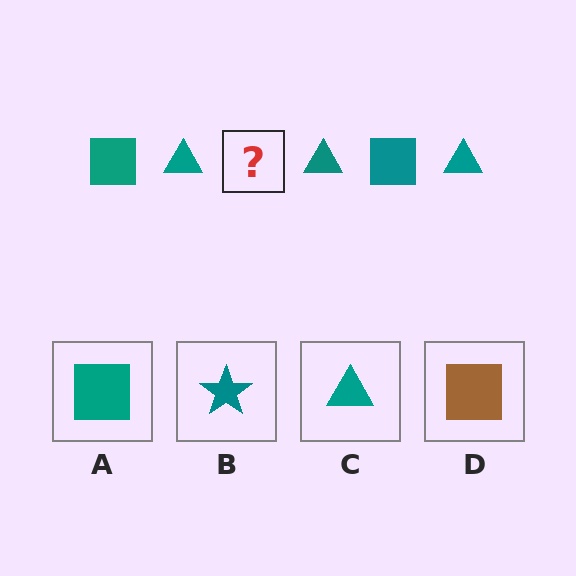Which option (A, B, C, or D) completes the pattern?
A.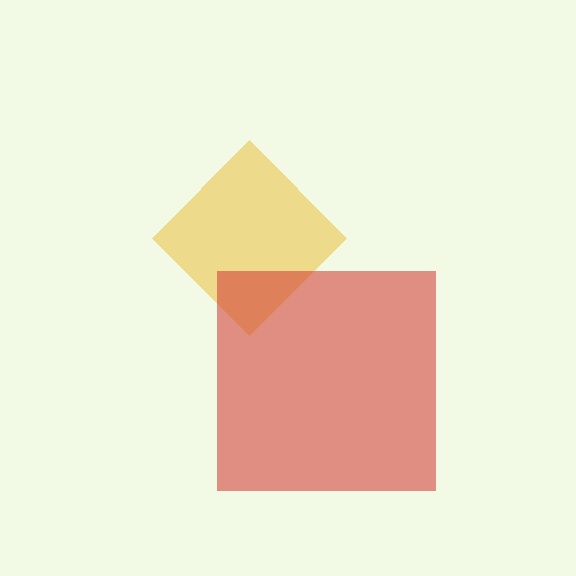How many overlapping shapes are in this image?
There are 2 overlapping shapes in the image.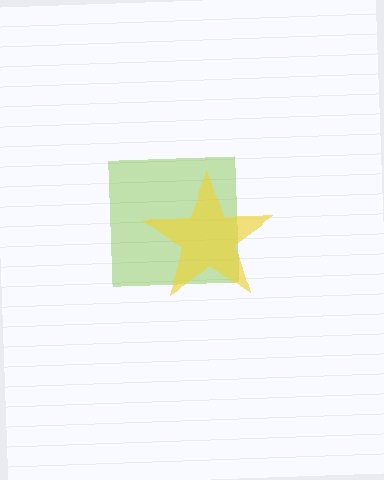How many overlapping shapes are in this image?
There are 2 overlapping shapes in the image.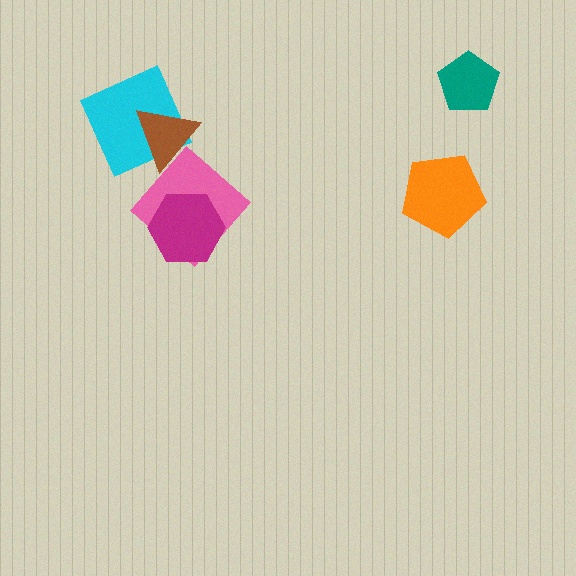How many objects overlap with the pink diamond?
1 object overlaps with the pink diamond.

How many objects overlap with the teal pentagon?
0 objects overlap with the teal pentagon.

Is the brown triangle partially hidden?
No, no other shape covers it.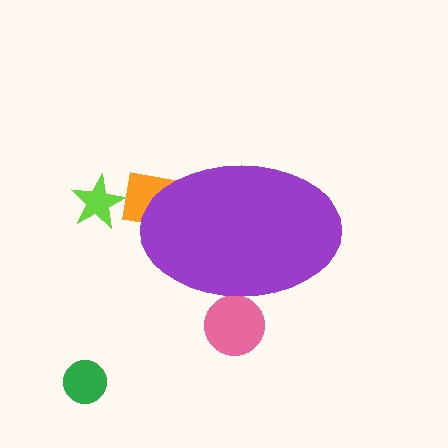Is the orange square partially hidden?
Yes, the orange square is partially hidden behind the purple ellipse.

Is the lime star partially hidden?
No, the lime star is fully visible.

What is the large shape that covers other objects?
A purple ellipse.